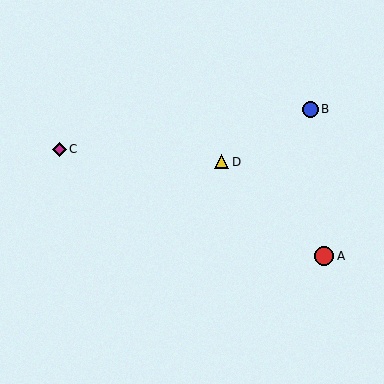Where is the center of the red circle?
The center of the red circle is at (324, 256).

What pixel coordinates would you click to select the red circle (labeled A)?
Click at (324, 256) to select the red circle A.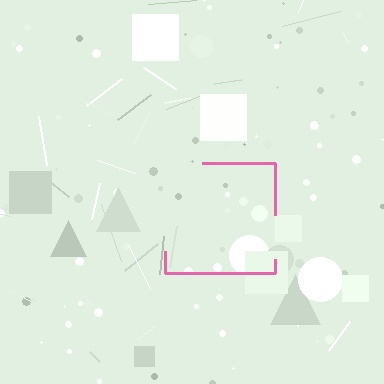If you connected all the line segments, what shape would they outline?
They would outline a square.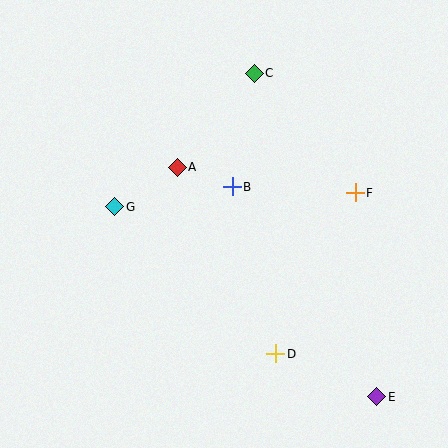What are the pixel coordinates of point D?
Point D is at (276, 354).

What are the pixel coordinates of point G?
Point G is at (115, 207).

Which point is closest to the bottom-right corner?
Point E is closest to the bottom-right corner.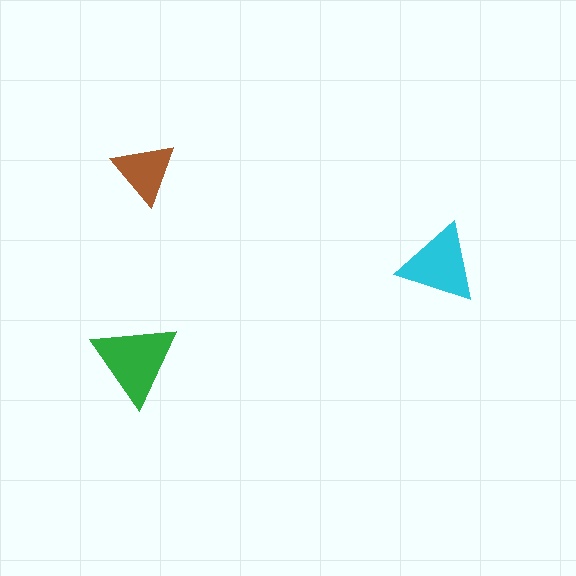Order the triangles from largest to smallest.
the green one, the cyan one, the brown one.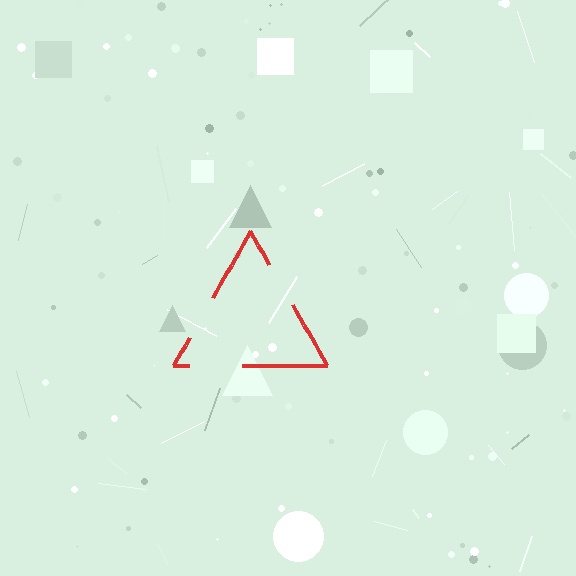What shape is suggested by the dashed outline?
The dashed outline suggests a triangle.